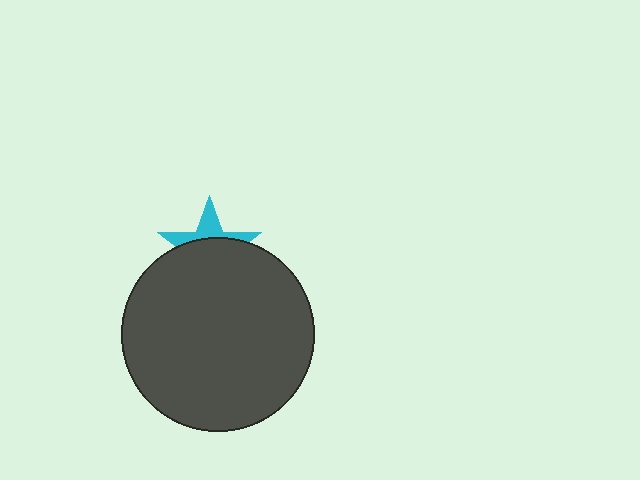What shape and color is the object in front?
The object in front is a dark gray circle.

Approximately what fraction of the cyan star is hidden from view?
Roughly 64% of the cyan star is hidden behind the dark gray circle.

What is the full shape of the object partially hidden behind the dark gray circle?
The partially hidden object is a cyan star.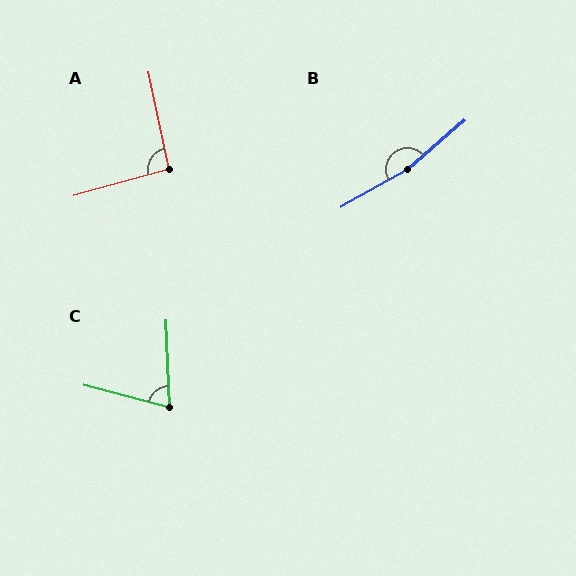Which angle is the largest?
B, at approximately 169 degrees.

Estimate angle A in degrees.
Approximately 94 degrees.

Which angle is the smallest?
C, at approximately 73 degrees.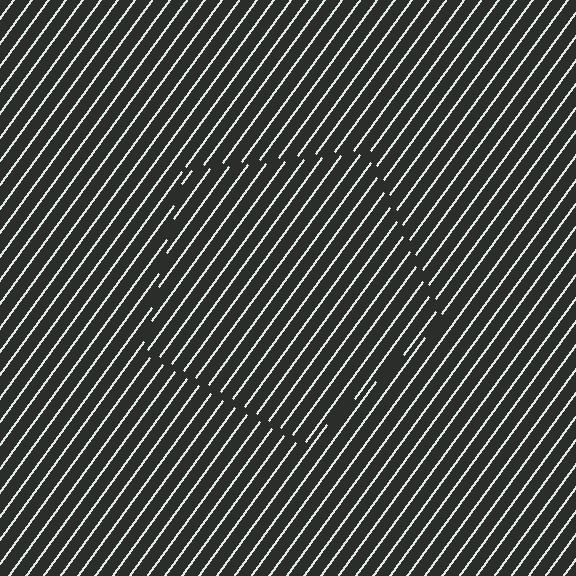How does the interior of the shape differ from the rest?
The interior of the shape contains the same grating, shifted by half a period — the contour is defined by the phase discontinuity where line-ends from the inner and outer gratings abut.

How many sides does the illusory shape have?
5 sides — the line-ends trace a pentagon.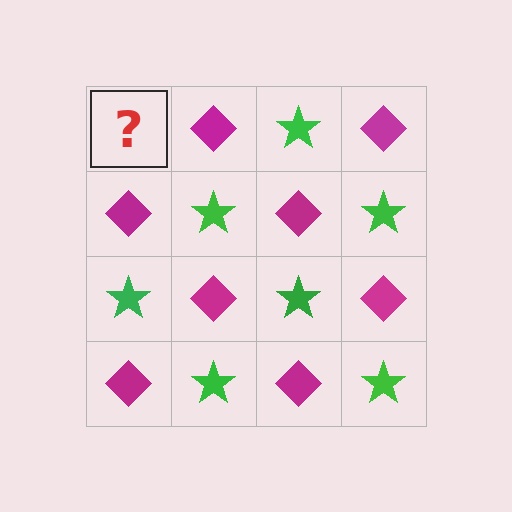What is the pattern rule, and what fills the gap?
The rule is that it alternates green star and magenta diamond in a checkerboard pattern. The gap should be filled with a green star.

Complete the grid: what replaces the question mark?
The question mark should be replaced with a green star.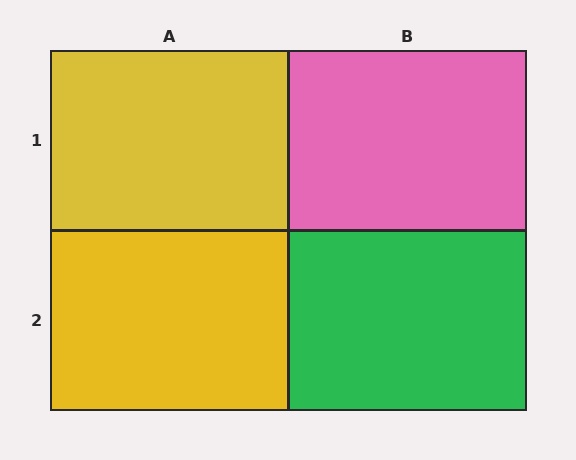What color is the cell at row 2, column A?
Yellow.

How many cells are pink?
1 cell is pink.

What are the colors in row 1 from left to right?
Yellow, pink.